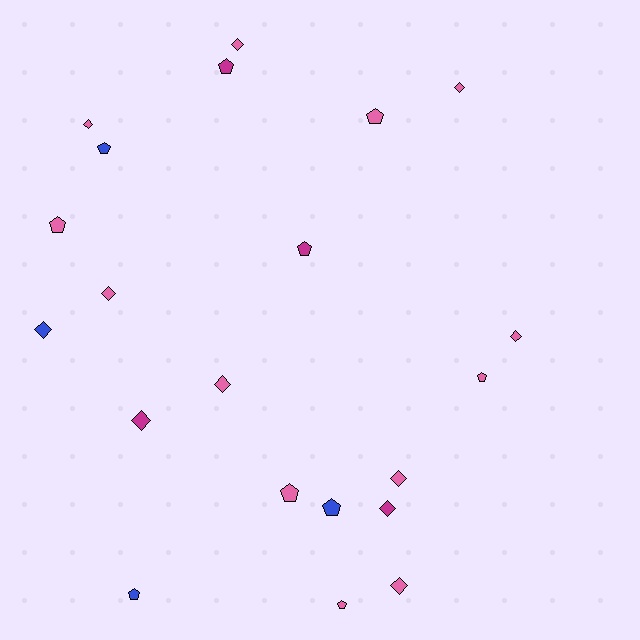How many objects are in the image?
There are 21 objects.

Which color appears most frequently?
Pink, with 13 objects.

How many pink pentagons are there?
There are 5 pink pentagons.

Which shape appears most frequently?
Diamond, with 11 objects.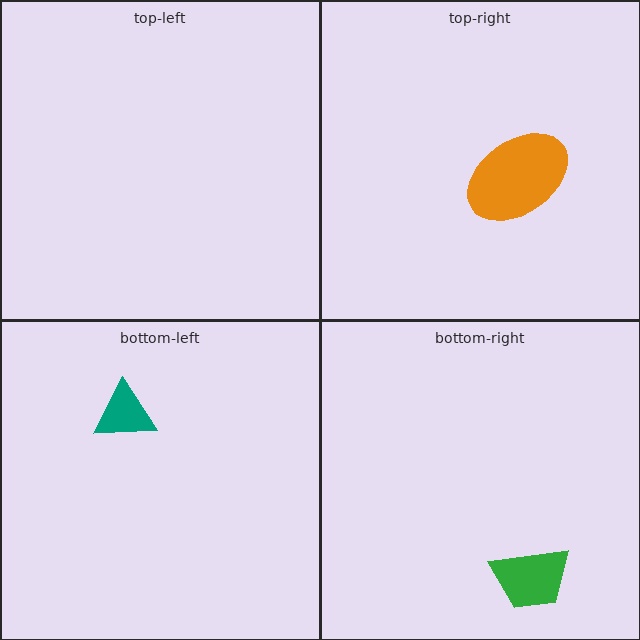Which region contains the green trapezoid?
The bottom-right region.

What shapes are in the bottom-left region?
The teal triangle.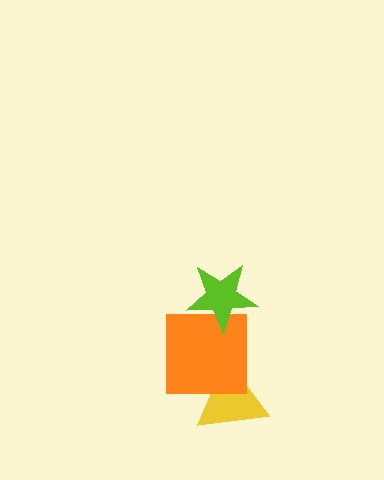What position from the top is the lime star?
The lime star is 1st from the top.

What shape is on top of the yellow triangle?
The orange square is on top of the yellow triangle.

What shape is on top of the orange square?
The lime star is on top of the orange square.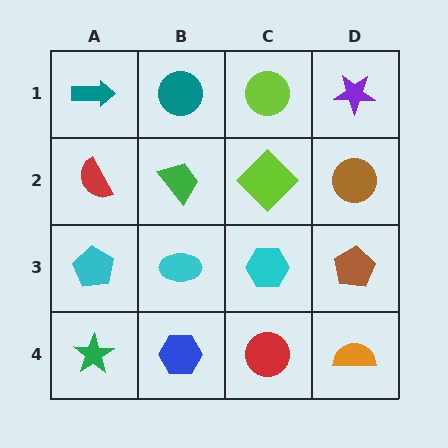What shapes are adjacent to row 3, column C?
A lime diamond (row 2, column C), a red circle (row 4, column C), a cyan ellipse (row 3, column B), a brown pentagon (row 3, column D).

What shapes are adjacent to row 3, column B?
A green trapezoid (row 2, column B), a blue hexagon (row 4, column B), a cyan pentagon (row 3, column A), a cyan hexagon (row 3, column C).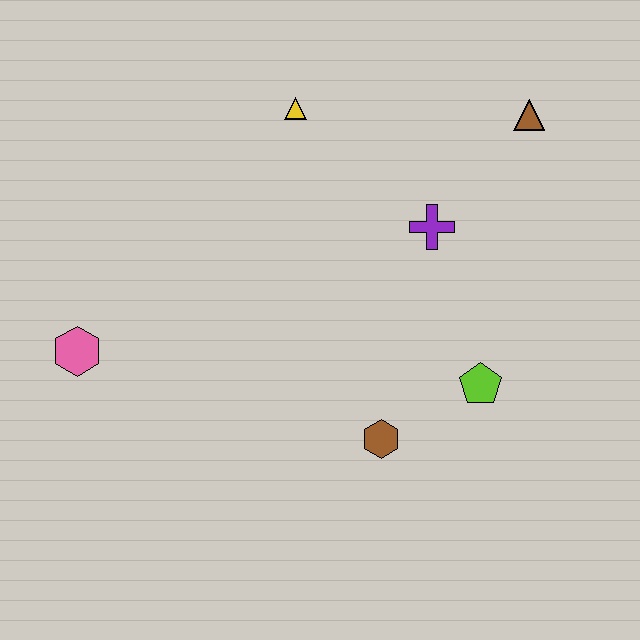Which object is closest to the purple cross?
The brown triangle is closest to the purple cross.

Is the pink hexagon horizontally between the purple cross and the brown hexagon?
No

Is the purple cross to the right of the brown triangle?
No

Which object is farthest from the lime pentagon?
The pink hexagon is farthest from the lime pentagon.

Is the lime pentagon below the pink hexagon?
Yes